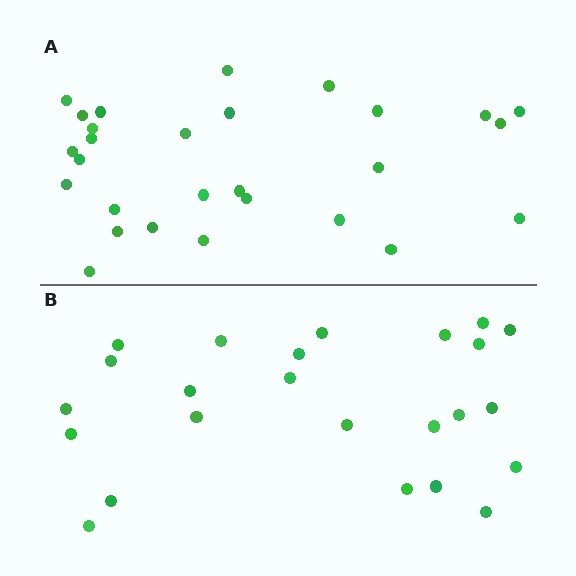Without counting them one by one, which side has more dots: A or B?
Region A (the top region) has more dots.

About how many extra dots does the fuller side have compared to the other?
Region A has about 4 more dots than region B.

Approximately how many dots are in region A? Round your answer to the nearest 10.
About 30 dots. (The exact count is 28, which rounds to 30.)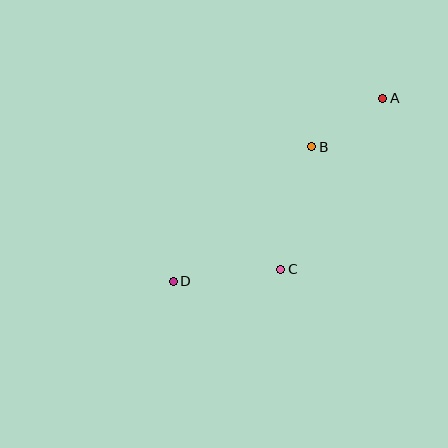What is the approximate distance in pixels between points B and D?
The distance between B and D is approximately 193 pixels.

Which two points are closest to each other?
Points A and B are closest to each other.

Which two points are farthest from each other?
Points A and D are farthest from each other.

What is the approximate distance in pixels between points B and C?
The distance between B and C is approximately 127 pixels.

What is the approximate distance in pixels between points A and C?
The distance between A and C is approximately 199 pixels.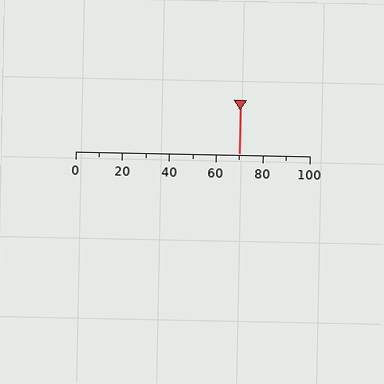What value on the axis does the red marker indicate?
The marker indicates approximately 70.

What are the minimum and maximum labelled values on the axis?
The axis runs from 0 to 100.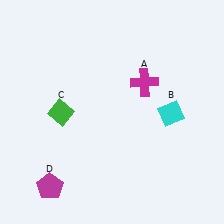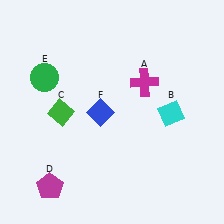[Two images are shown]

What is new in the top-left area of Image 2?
A green circle (E) was added in the top-left area of Image 2.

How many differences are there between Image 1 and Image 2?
There are 2 differences between the two images.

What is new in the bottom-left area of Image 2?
A blue diamond (F) was added in the bottom-left area of Image 2.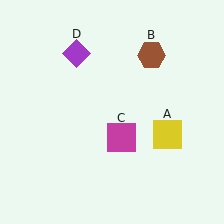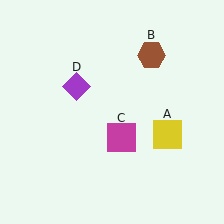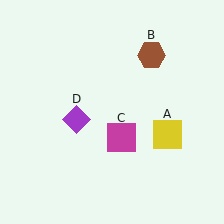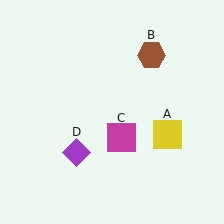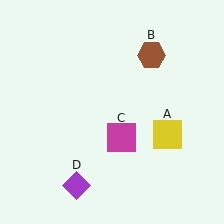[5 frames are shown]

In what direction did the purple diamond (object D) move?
The purple diamond (object D) moved down.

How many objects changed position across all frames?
1 object changed position: purple diamond (object D).